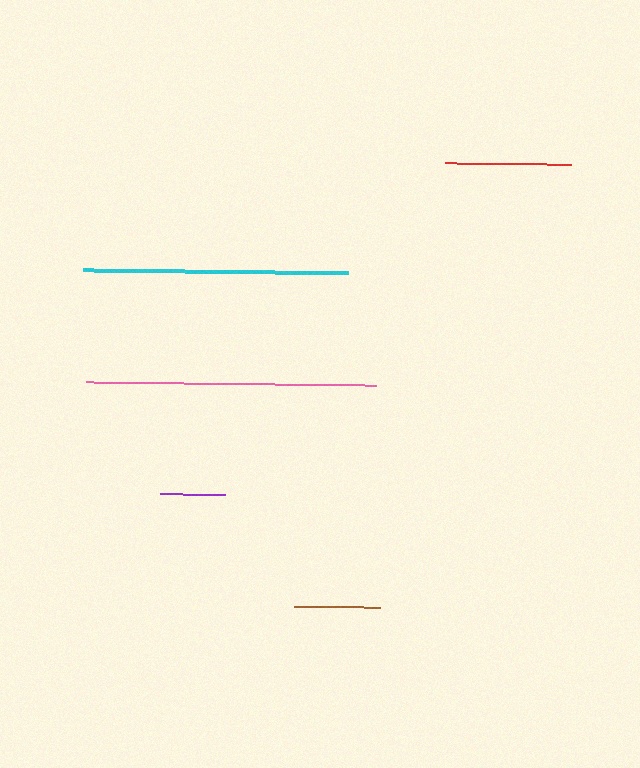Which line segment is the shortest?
The purple line is the shortest at approximately 65 pixels.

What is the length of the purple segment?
The purple segment is approximately 65 pixels long.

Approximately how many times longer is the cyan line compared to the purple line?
The cyan line is approximately 4.1 times the length of the purple line.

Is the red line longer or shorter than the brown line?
The red line is longer than the brown line.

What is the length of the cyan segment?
The cyan segment is approximately 266 pixels long.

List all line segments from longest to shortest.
From longest to shortest: pink, cyan, red, brown, purple.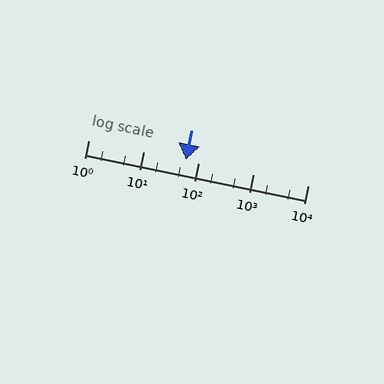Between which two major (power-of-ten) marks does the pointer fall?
The pointer is between 10 and 100.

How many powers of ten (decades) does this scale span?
The scale spans 4 decades, from 1 to 10000.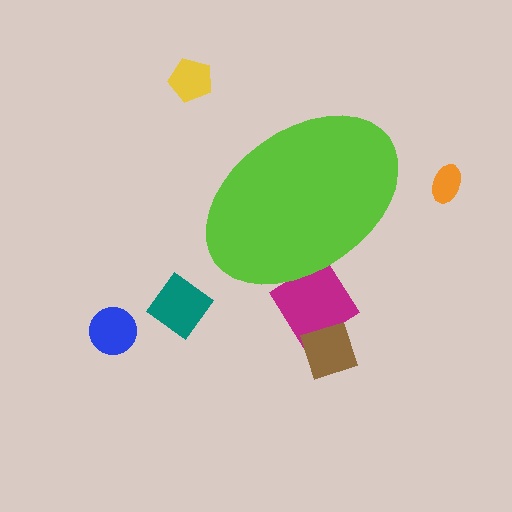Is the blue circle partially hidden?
No, the blue circle is fully visible.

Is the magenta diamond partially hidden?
Yes, the magenta diamond is partially hidden behind the lime ellipse.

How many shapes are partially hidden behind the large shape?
1 shape is partially hidden.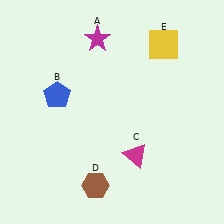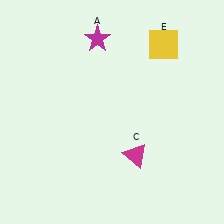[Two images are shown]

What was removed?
The blue pentagon (B), the brown hexagon (D) were removed in Image 2.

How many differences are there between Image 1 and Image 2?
There are 2 differences between the two images.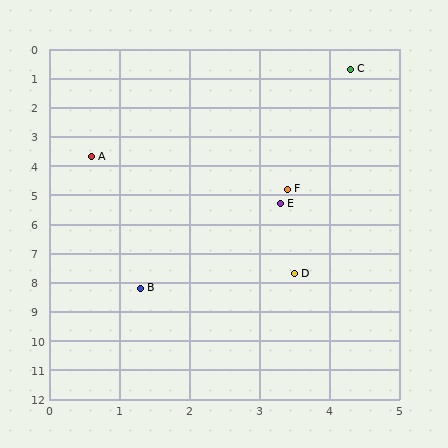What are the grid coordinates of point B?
Point B is at approximately (1.3, 8.2).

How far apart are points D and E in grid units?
Points D and E are about 2.4 grid units apart.